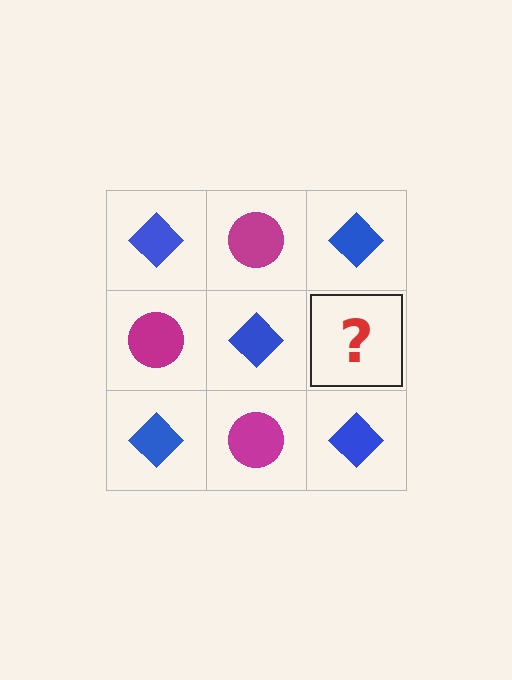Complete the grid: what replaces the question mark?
The question mark should be replaced with a magenta circle.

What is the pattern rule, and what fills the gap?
The rule is that it alternates blue diamond and magenta circle in a checkerboard pattern. The gap should be filled with a magenta circle.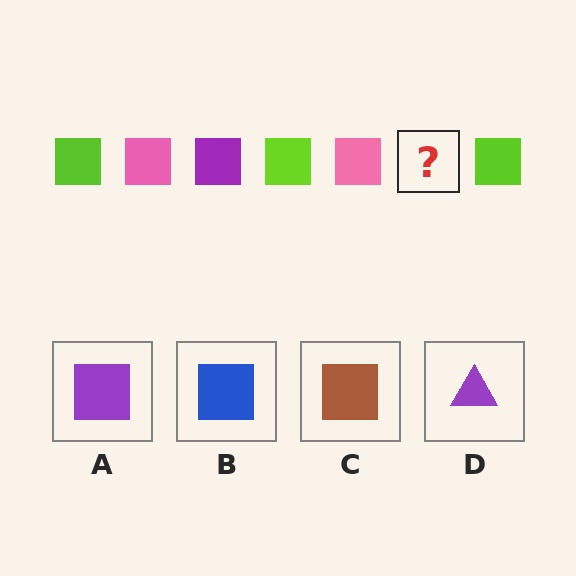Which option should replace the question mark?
Option A.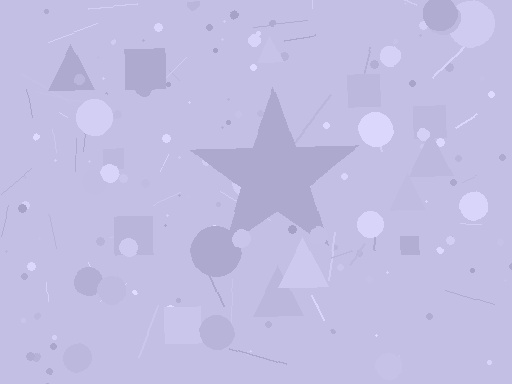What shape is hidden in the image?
A star is hidden in the image.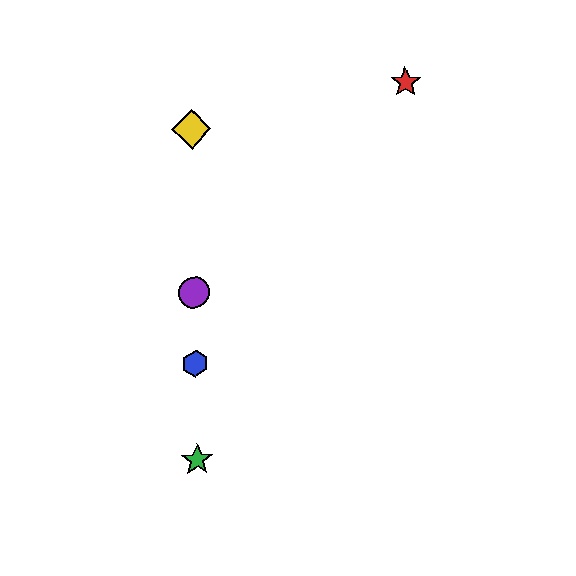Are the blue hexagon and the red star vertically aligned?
No, the blue hexagon is at x≈195 and the red star is at x≈405.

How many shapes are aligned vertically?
4 shapes (the blue hexagon, the green star, the yellow diamond, the purple circle) are aligned vertically.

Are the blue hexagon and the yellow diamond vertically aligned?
Yes, both are at x≈195.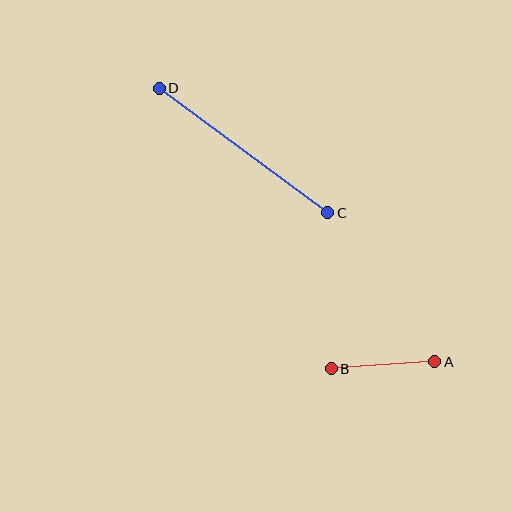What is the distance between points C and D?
The distance is approximately 210 pixels.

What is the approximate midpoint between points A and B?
The midpoint is at approximately (383, 365) pixels.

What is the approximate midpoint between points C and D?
The midpoint is at approximately (243, 151) pixels.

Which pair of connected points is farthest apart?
Points C and D are farthest apart.